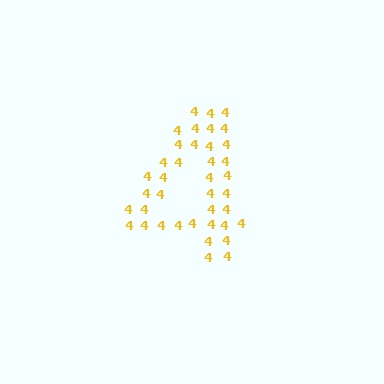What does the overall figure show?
The overall figure shows the digit 4.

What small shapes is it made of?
It is made of small digit 4's.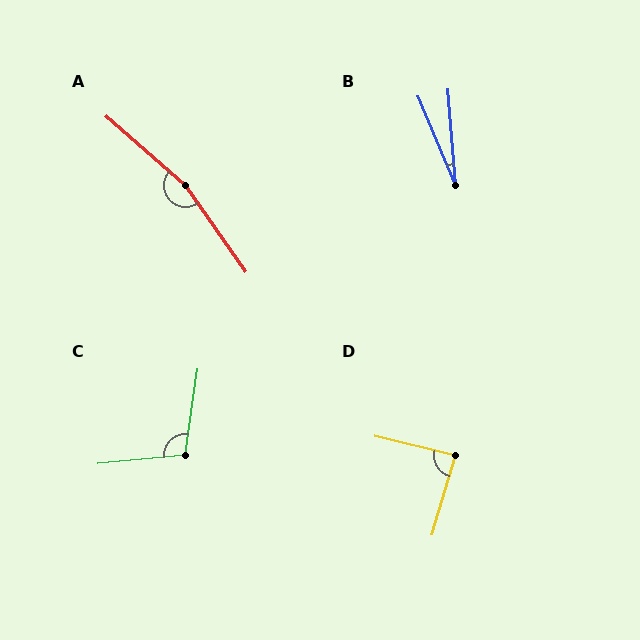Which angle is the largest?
A, at approximately 167 degrees.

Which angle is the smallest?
B, at approximately 18 degrees.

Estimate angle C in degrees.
Approximately 103 degrees.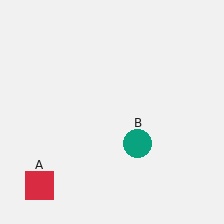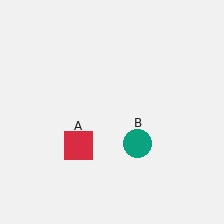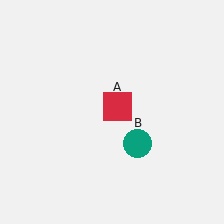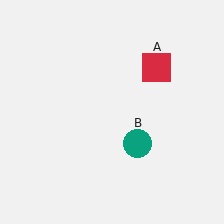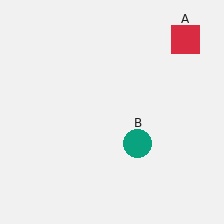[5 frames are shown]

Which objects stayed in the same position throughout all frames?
Teal circle (object B) remained stationary.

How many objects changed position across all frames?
1 object changed position: red square (object A).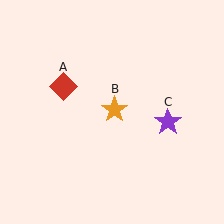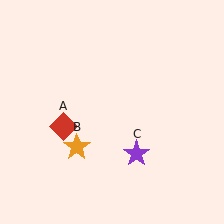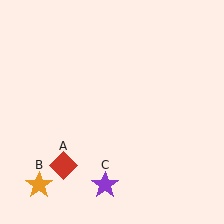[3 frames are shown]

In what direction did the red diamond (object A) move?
The red diamond (object A) moved down.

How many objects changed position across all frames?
3 objects changed position: red diamond (object A), orange star (object B), purple star (object C).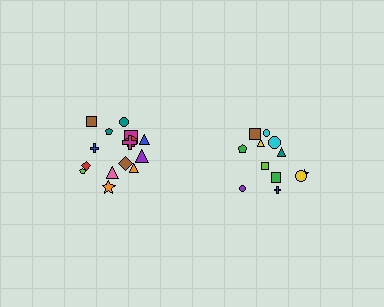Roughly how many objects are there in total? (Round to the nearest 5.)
Roughly 25 objects in total.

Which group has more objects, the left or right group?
The left group.